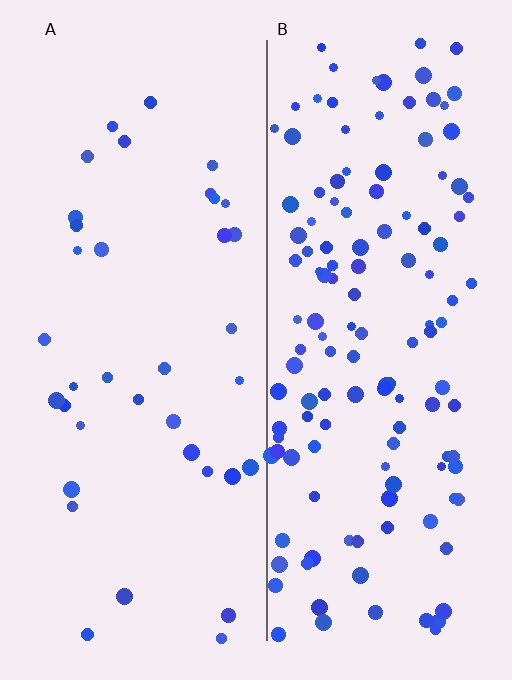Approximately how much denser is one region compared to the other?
Approximately 3.6× — region B over region A.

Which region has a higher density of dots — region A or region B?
B (the right).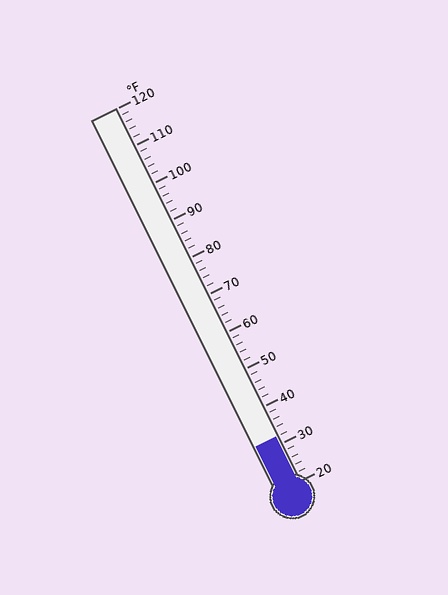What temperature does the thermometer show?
The thermometer shows approximately 32°F.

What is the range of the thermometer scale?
The thermometer scale ranges from 20°F to 120°F.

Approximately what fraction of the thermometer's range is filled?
The thermometer is filled to approximately 10% of its range.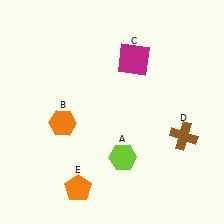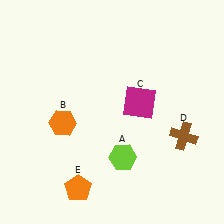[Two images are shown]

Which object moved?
The magenta square (C) moved down.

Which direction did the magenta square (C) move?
The magenta square (C) moved down.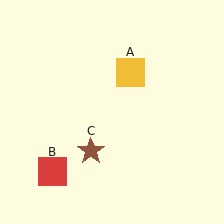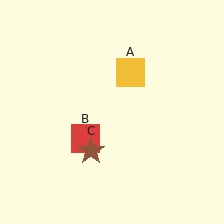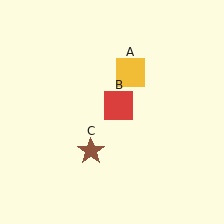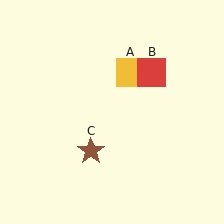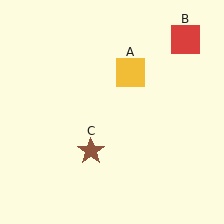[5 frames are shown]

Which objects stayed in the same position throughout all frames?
Yellow square (object A) and brown star (object C) remained stationary.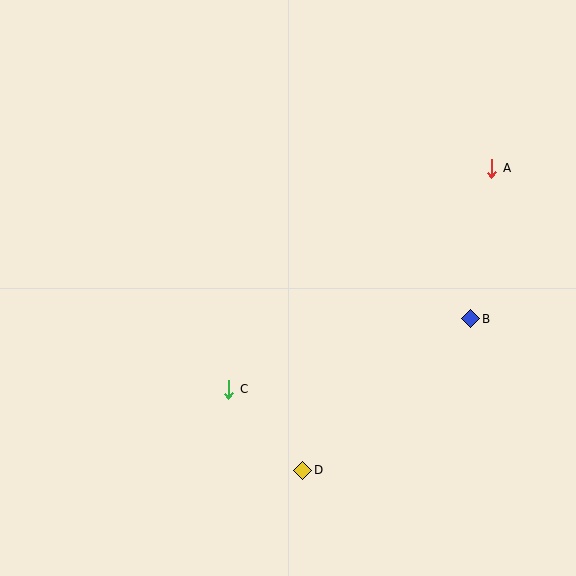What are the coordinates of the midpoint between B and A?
The midpoint between B and A is at (481, 243).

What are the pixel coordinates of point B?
Point B is at (471, 319).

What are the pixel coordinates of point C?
Point C is at (229, 389).